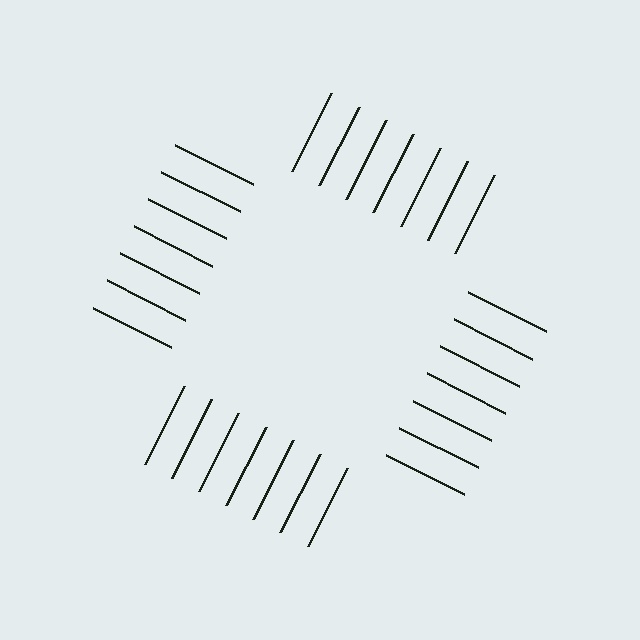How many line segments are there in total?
28 — 7 along each of the 4 edges.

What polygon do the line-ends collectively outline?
An illusory square — the line segments terminate on its edges but no continuous stroke is drawn.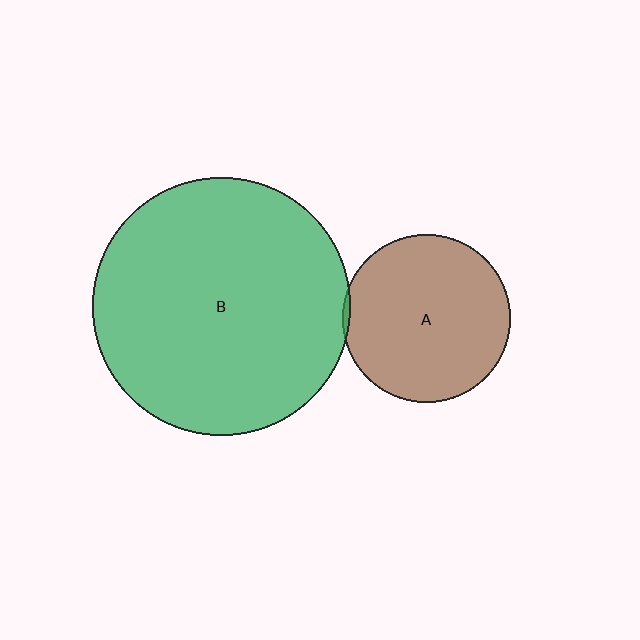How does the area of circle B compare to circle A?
Approximately 2.3 times.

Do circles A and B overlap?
Yes.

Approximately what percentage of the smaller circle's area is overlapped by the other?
Approximately 5%.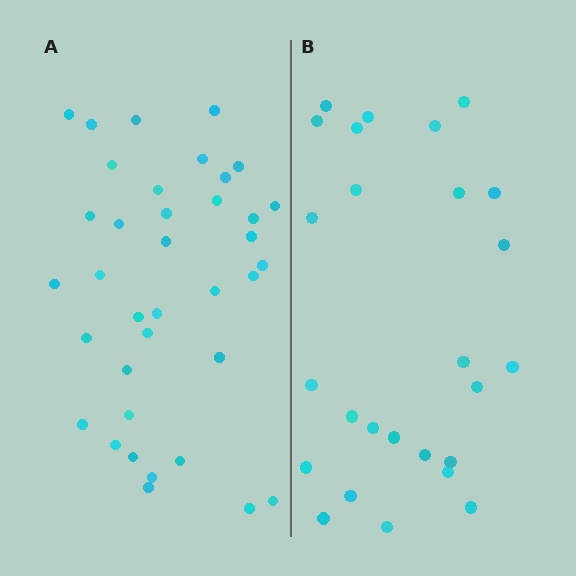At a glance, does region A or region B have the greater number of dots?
Region A (the left region) has more dots.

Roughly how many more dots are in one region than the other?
Region A has roughly 12 or so more dots than region B.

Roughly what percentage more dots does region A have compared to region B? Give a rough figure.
About 40% more.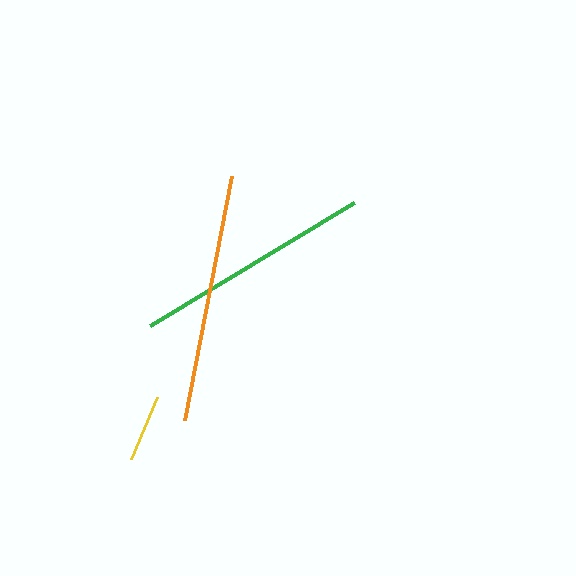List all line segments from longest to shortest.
From longest to shortest: orange, green, yellow.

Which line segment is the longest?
The orange line is the longest at approximately 249 pixels.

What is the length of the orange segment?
The orange segment is approximately 249 pixels long.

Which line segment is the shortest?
The yellow line is the shortest at approximately 68 pixels.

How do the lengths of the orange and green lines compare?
The orange and green lines are approximately the same length.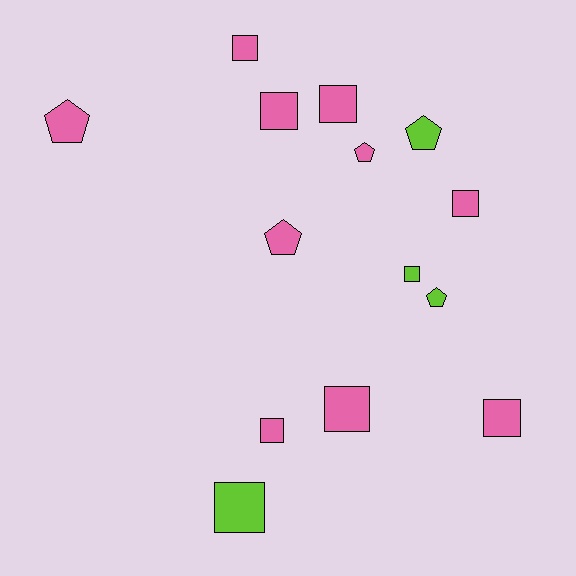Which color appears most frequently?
Pink, with 10 objects.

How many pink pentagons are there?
There are 3 pink pentagons.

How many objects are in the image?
There are 14 objects.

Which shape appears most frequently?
Square, with 9 objects.